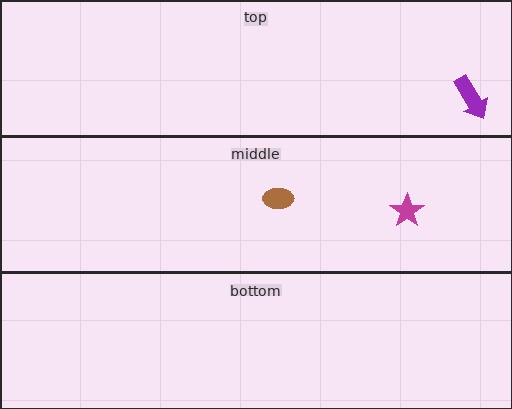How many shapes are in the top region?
1.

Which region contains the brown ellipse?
The middle region.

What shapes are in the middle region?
The brown ellipse, the magenta star.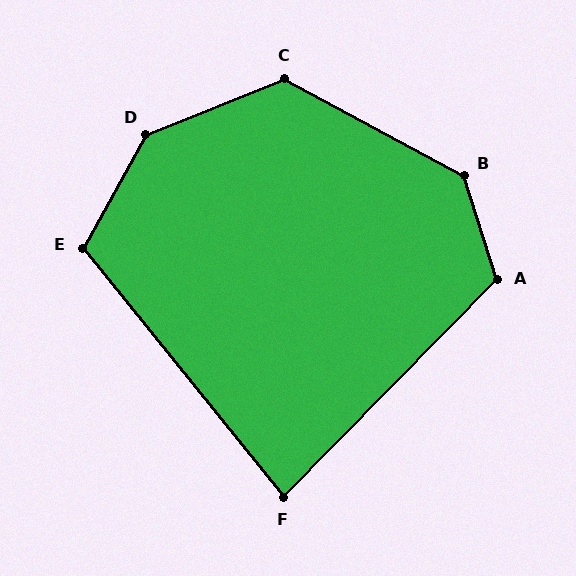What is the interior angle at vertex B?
Approximately 136 degrees (obtuse).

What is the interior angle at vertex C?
Approximately 130 degrees (obtuse).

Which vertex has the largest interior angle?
D, at approximately 141 degrees.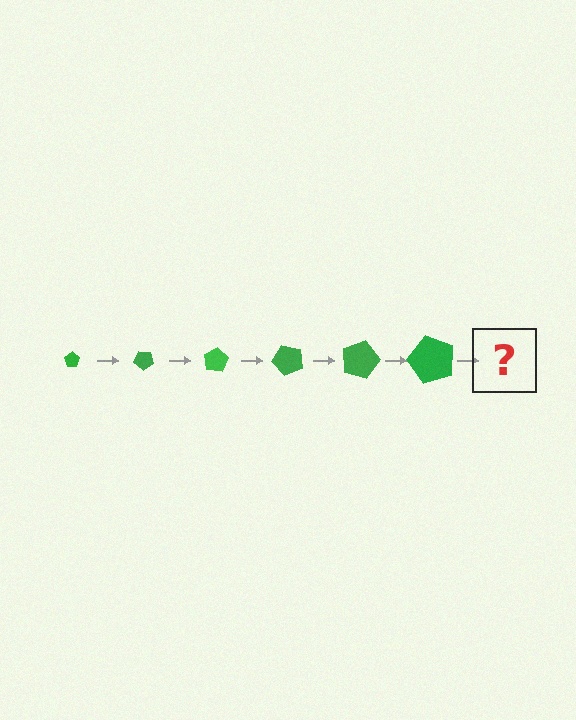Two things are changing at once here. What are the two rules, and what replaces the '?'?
The two rules are that the pentagon grows larger each step and it rotates 40 degrees each step. The '?' should be a pentagon, larger than the previous one and rotated 240 degrees from the start.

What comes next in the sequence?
The next element should be a pentagon, larger than the previous one and rotated 240 degrees from the start.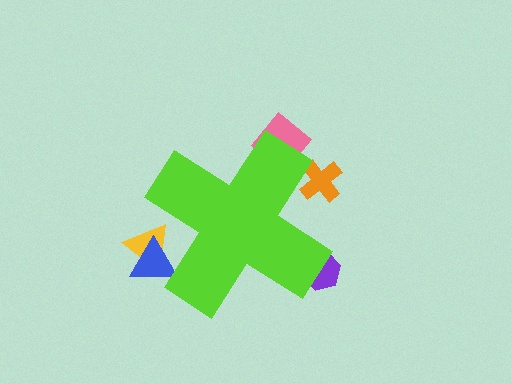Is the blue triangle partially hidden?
Yes, the blue triangle is partially hidden behind the lime cross.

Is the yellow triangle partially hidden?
Yes, the yellow triangle is partially hidden behind the lime cross.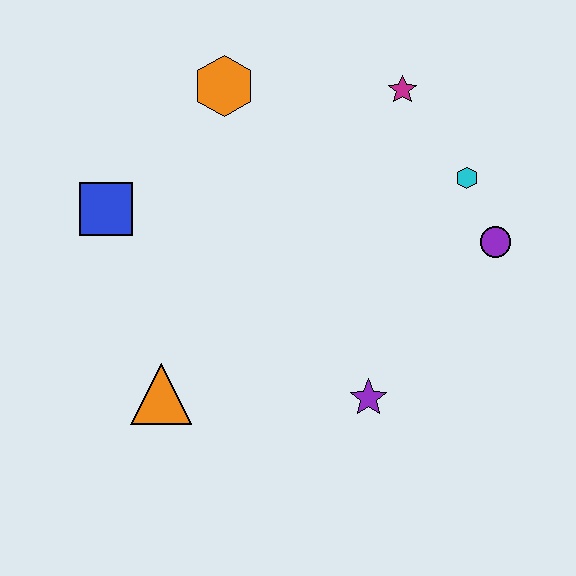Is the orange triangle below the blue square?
Yes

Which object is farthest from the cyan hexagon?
The orange triangle is farthest from the cyan hexagon.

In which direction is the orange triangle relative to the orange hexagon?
The orange triangle is below the orange hexagon.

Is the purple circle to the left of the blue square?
No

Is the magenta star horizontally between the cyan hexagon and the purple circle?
No